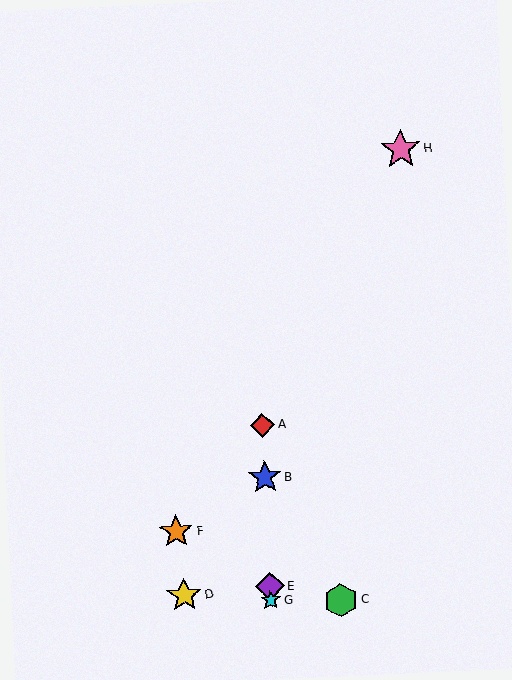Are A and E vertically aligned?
Yes, both are at x≈263.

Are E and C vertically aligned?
No, E is at x≈270 and C is at x≈341.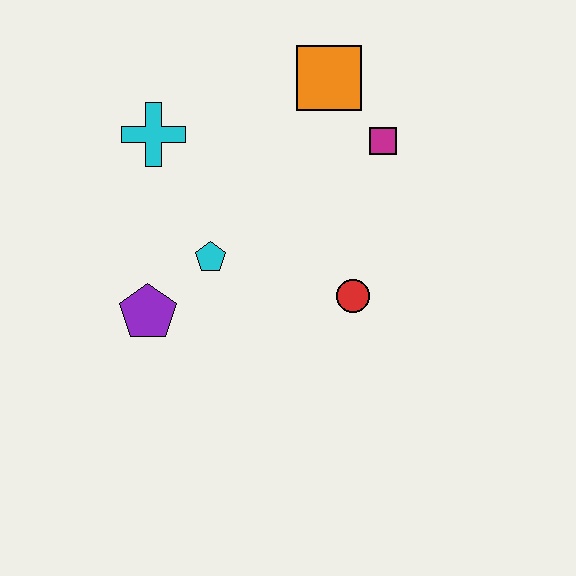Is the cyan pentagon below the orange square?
Yes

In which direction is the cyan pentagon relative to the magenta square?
The cyan pentagon is to the left of the magenta square.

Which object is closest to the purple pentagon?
The cyan pentagon is closest to the purple pentagon.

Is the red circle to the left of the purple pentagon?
No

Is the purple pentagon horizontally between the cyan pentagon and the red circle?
No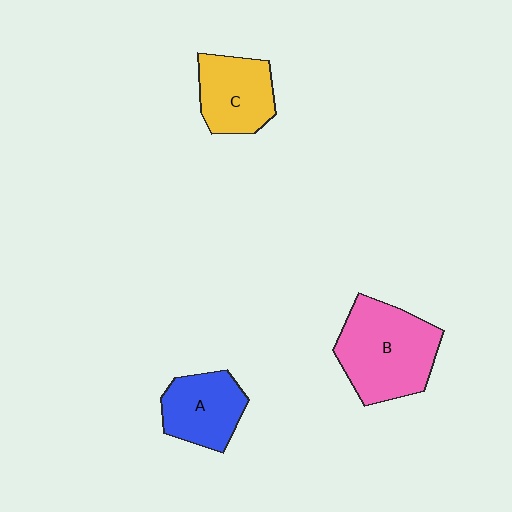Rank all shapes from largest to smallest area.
From largest to smallest: B (pink), C (yellow), A (blue).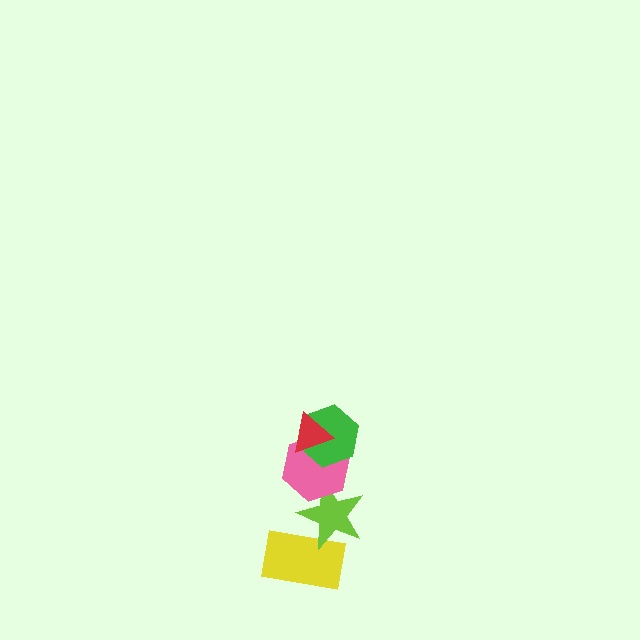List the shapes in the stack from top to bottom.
From top to bottom: the red triangle, the green hexagon, the pink hexagon, the lime star, the yellow rectangle.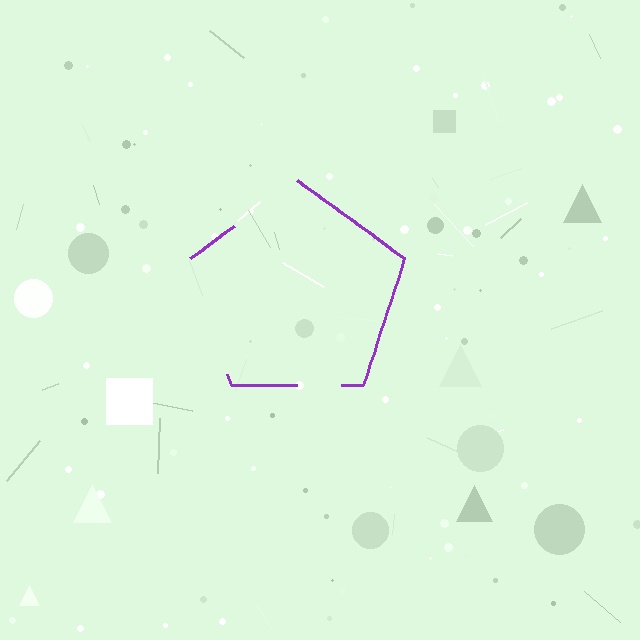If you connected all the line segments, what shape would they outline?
They would outline a pentagon.